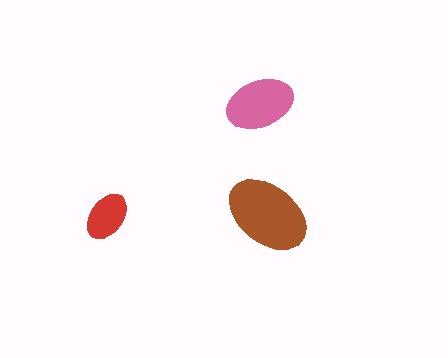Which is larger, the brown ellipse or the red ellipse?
The brown one.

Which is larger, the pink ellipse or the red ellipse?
The pink one.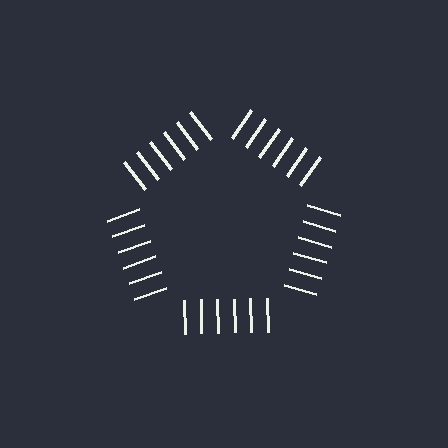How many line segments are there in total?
30 — 6 along each of the 5 edges.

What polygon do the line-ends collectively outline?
An illusory pentagon — the line segments terminate on its edges but no continuous stroke is drawn.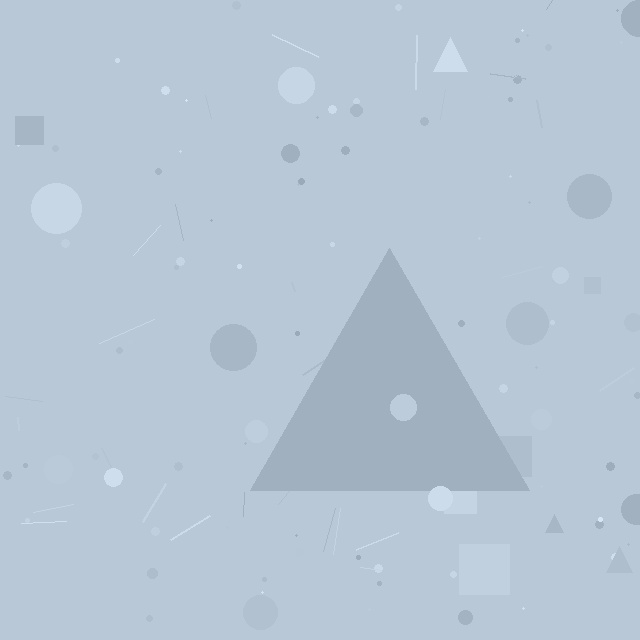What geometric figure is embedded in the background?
A triangle is embedded in the background.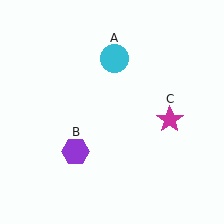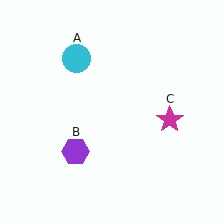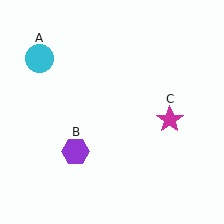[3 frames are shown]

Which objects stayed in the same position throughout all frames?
Purple hexagon (object B) and magenta star (object C) remained stationary.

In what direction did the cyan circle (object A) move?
The cyan circle (object A) moved left.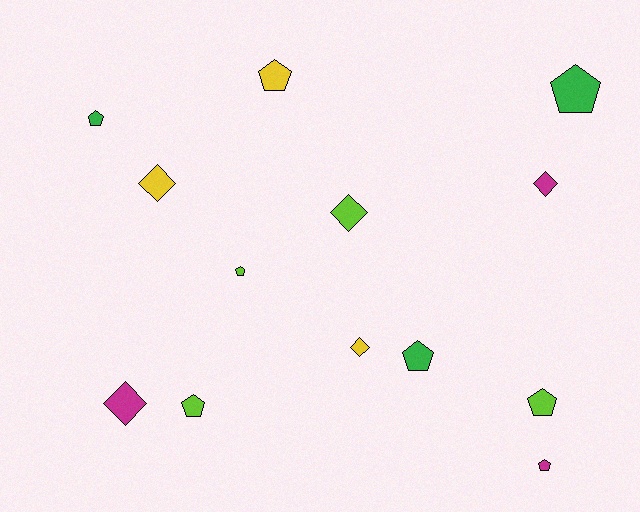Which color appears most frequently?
Lime, with 4 objects.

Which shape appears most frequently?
Pentagon, with 8 objects.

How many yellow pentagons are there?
There is 1 yellow pentagon.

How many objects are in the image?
There are 13 objects.